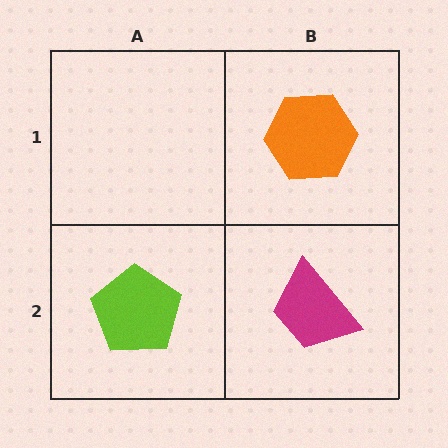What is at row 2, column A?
A lime pentagon.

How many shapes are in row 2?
2 shapes.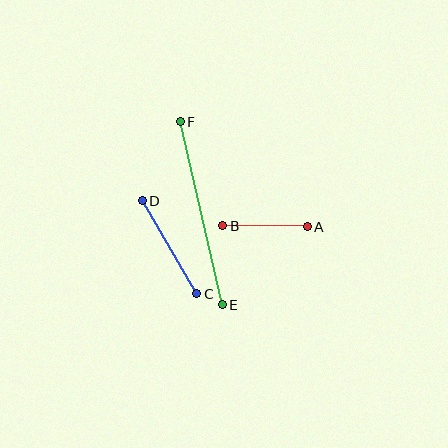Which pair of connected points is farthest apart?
Points E and F are farthest apart.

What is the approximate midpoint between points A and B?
The midpoint is at approximately (265, 226) pixels.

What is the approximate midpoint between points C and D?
The midpoint is at approximately (169, 247) pixels.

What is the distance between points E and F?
The distance is approximately 188 pixels.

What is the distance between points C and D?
The distance is approximately 108 pixels.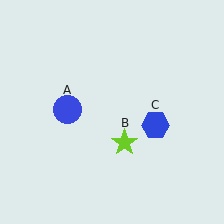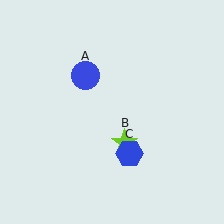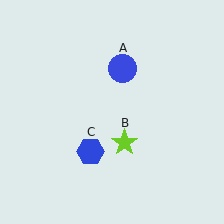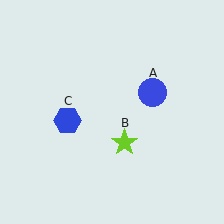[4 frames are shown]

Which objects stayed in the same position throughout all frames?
Lime star (object B) remained stationary.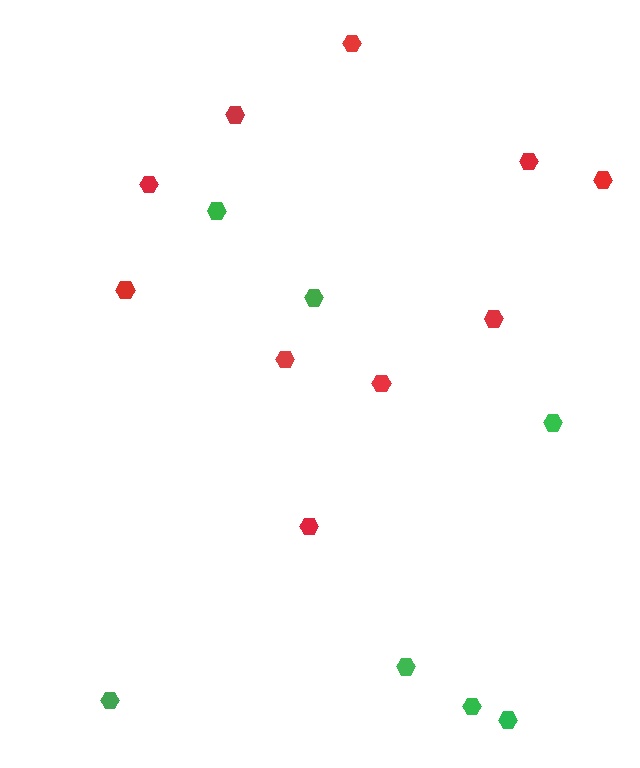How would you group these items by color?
There are 2 groups: one group of green hexagons (7) and one group of red hexagons (10).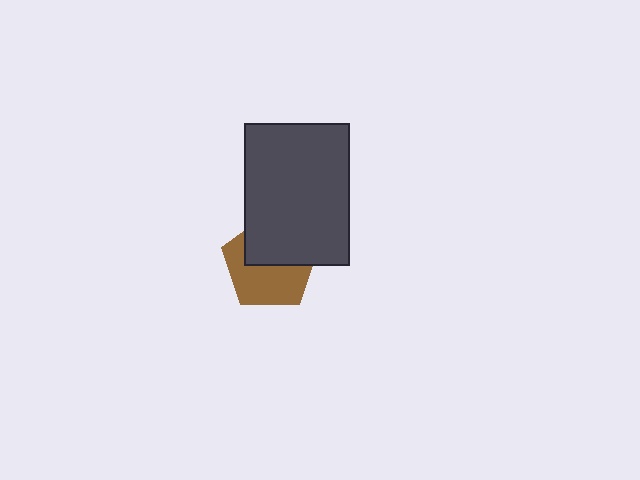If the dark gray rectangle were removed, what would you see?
You would see the complete brown pentagon.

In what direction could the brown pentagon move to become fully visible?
The brown pentagon could move down. That would shift it out from behind the dark gray rectangle entirely.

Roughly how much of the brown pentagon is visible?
About half of it is visible (roughly 55%).